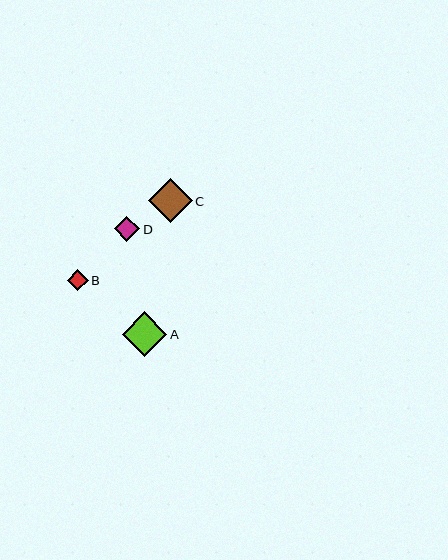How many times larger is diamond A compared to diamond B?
Diamond A is approximately 2.2 times the size of diamond B.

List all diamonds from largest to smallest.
From largest to smallest: A, C, D, B.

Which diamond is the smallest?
Diamond B is the smallest with a size of approximately 21 pixels.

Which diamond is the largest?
Diamond A is the largest with a size of approximately 45 pixels.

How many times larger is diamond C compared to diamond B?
Diamond C is approximately 2.1 times the size of diamond B.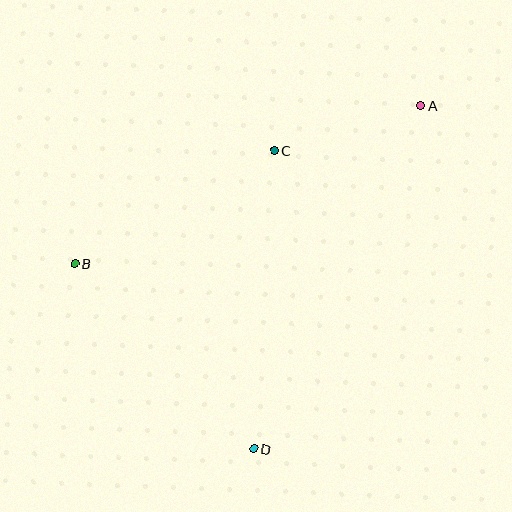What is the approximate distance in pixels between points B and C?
The distance between B and C is approximately 230 pixels.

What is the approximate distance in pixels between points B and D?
The distance between B and D is approximately 257 pixels.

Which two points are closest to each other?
Points A and C are closest to each other.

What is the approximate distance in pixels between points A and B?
The distance between A and B is approximately 380 pixels.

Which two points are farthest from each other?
Points A and D are farthest from each other.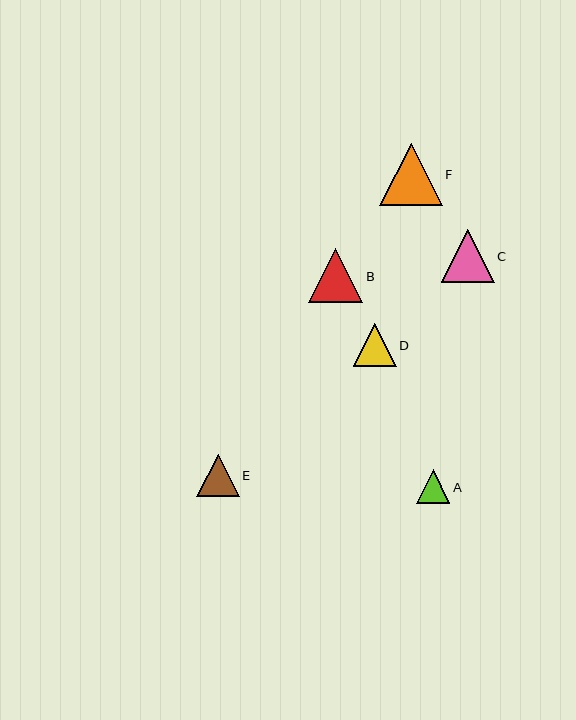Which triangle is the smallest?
Triangle A is the smallest with a size of approximately 33 pixels.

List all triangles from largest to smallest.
From largest to smallest: F, B, C, D, E, A.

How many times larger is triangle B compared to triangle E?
Triangle B is approximately 1.3 times the size of triangle E.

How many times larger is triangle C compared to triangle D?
Triangle C is approximately 1.2 times the size of triangle D.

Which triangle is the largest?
Triangle F is the largest with a size of approximately 62 pixels.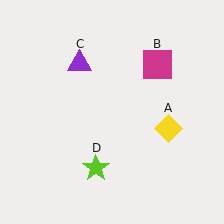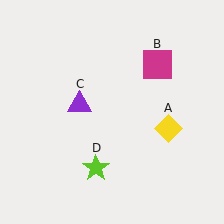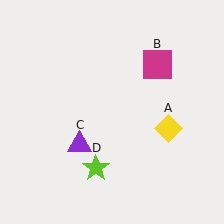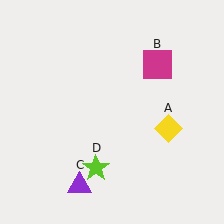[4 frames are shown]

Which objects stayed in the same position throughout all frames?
Yellow diamond (object A) and magenta square (object B) and lime star (object D) remained stationary.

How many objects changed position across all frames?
1 object changed position: purple triangle (object C).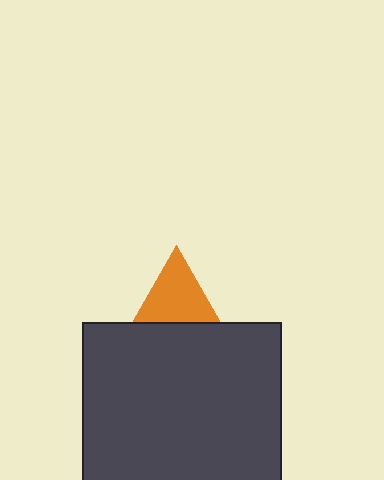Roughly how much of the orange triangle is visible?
Most of it is visible (roughly 68%).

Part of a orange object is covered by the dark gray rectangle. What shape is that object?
It is a triangle.